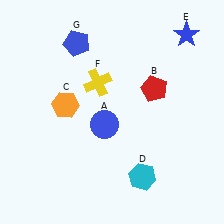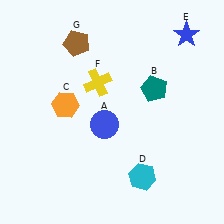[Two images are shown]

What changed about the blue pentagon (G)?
In Image 1, G is blue. In Image 2, it changed to brown.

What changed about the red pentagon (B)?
In Image 1, B is red. In Image 2, it changed to teal.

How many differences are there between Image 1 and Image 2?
There are 2 differences between the two images.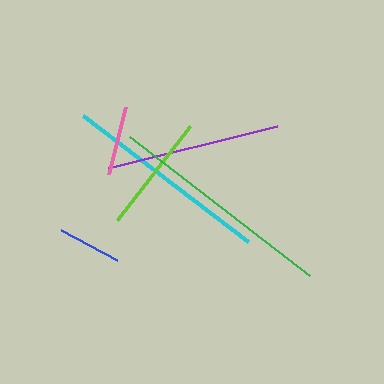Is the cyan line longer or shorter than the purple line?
The cyan line is longer than the purple line.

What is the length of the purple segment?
The purple segment is approximately 174 pixels long.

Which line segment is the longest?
The green line is the longest at approximately 228 pixels.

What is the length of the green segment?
The green segment is approximately 228 pixels long.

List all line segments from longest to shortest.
From longest to shortest: green, cyan, purple, lime, pink, blue.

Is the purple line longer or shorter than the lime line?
The purple line is longer than the lime line.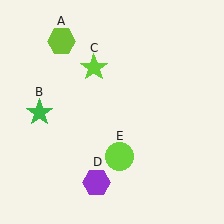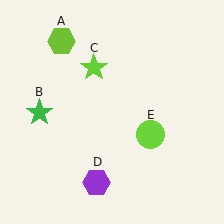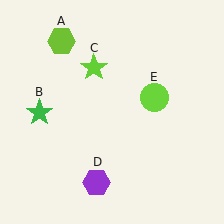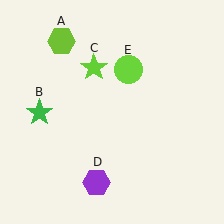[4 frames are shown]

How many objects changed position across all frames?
1 object changed position: lime circle (object E).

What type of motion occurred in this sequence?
The lime circle (object E) rotated counterclockwise around the center of the scene.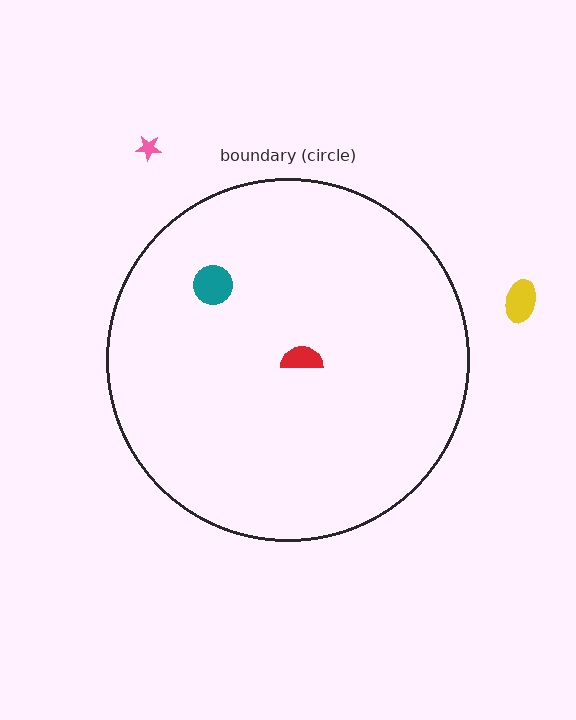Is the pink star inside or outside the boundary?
Outside.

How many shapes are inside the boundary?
2 inside, 2 outside.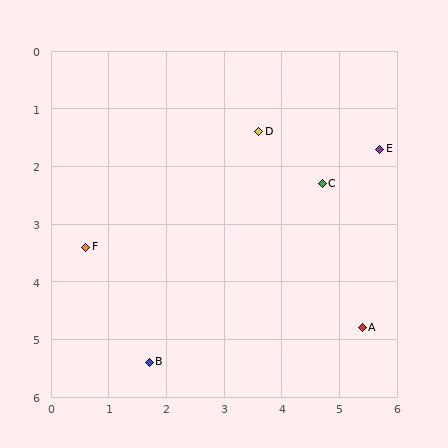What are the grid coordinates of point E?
Point E is at approximately (5.7, 1.7).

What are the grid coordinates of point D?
Point D is at approximately (3.6, 1.4).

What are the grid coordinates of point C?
Point C is at approximately (4.7, 2.3).